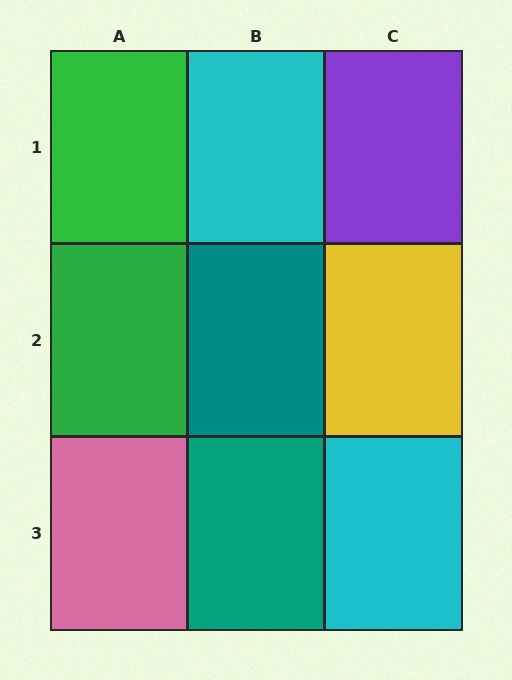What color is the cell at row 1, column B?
Cyan.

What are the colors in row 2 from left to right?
Green, teal, yellow.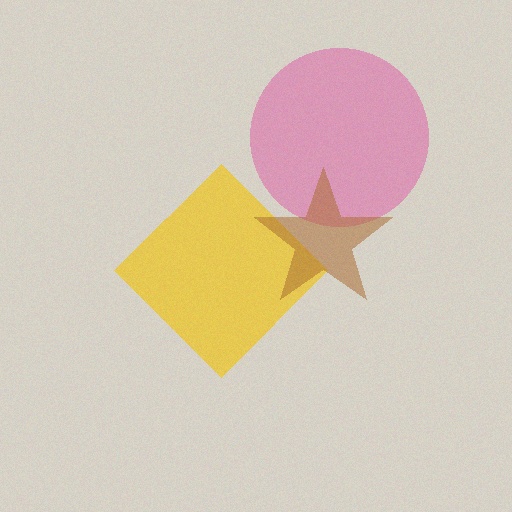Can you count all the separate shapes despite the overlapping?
Yes, there are 3 separate shapes.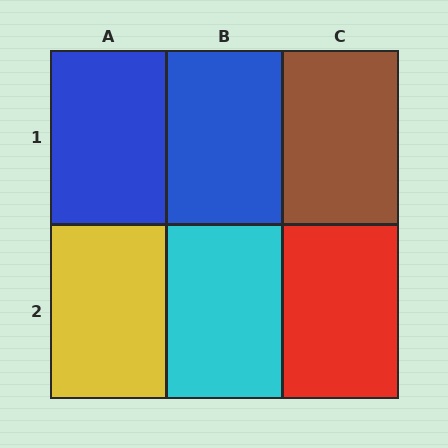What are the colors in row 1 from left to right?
Blue, blue, brown.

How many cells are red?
1 cell is red.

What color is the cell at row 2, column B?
Cyan.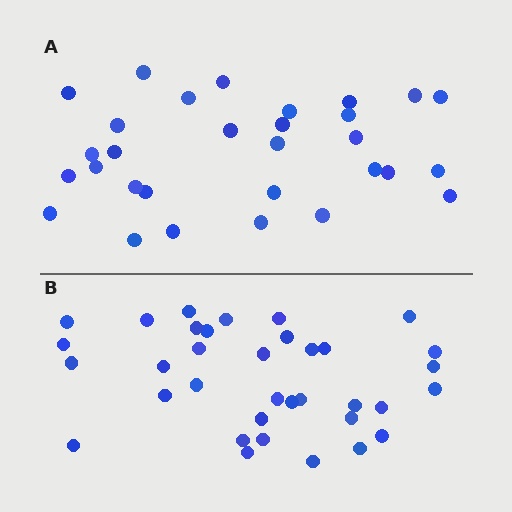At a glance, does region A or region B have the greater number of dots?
Region B (the bottom region) has more dots.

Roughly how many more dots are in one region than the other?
Region B has about 5 more dots than region A.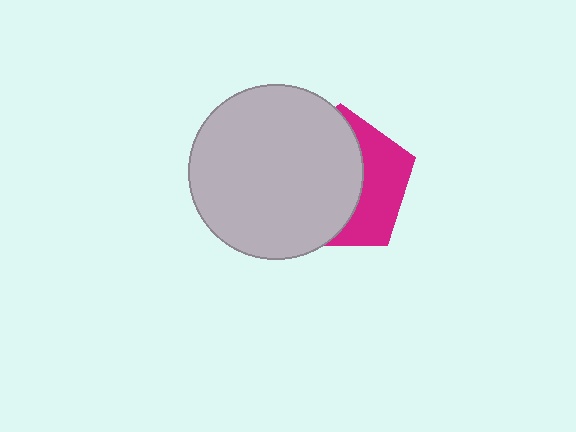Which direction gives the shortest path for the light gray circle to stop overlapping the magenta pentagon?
Moving left gives the shortest separation.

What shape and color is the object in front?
The object in front is a light gray circle.